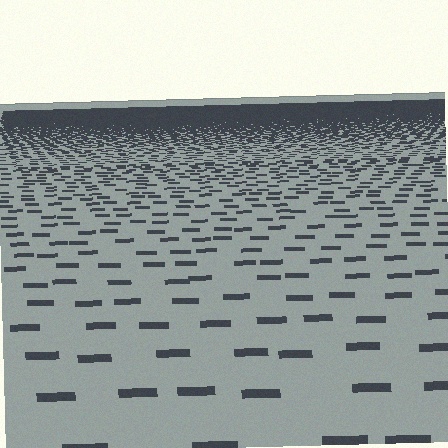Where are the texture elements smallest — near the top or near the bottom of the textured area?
Near the top.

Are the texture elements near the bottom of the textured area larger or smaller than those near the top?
Larger. Near the bottom, elements are closer to the viewer and appear at a bigger on-screen size.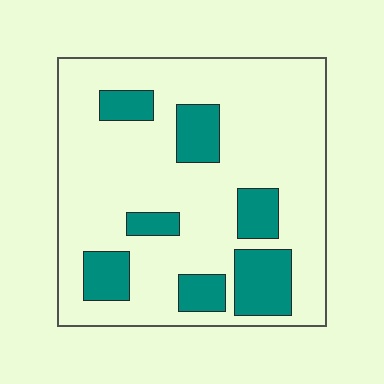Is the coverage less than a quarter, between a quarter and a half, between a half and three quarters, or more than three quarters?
Less than a quarter.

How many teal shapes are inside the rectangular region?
7.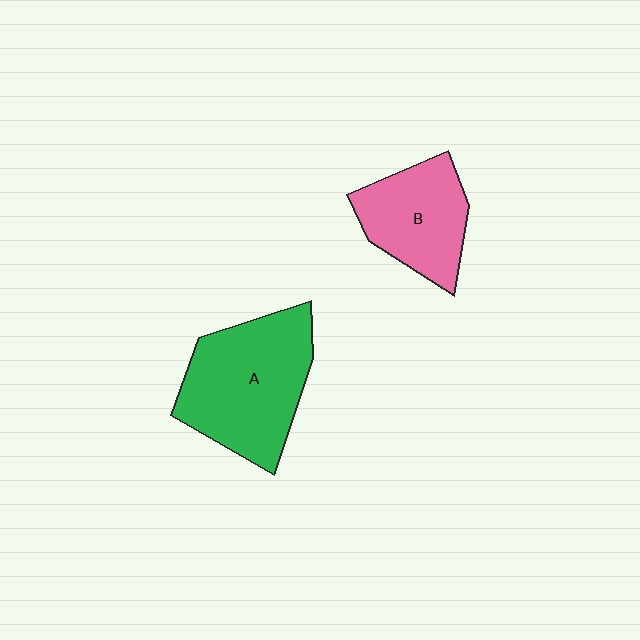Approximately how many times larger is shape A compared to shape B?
Approximately 1.5 times.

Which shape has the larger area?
Shape A (green).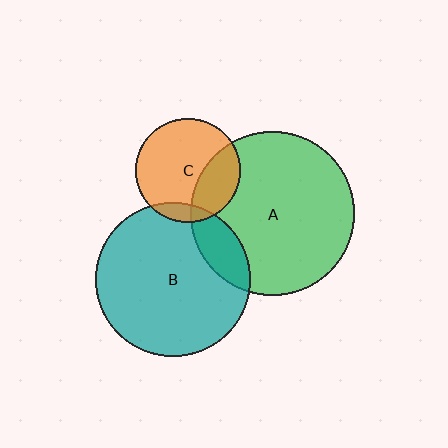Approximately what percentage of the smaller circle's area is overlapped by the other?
Approximately 10%.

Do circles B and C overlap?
Yes.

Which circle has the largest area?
Circle A (green).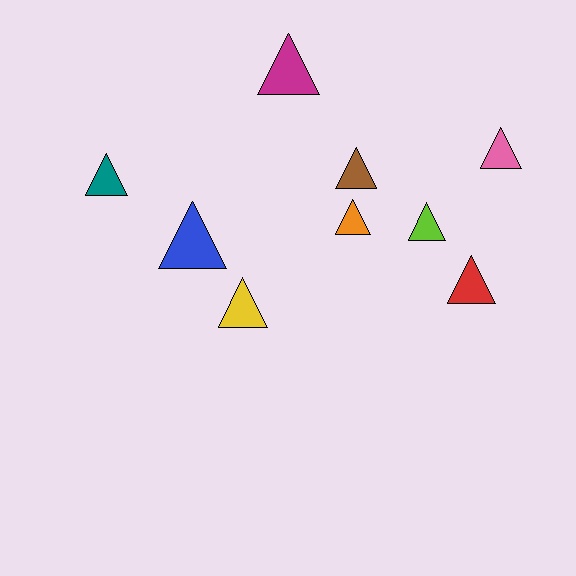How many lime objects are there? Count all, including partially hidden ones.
There is 1 lime object.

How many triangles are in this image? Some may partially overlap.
There are 9 triangles.